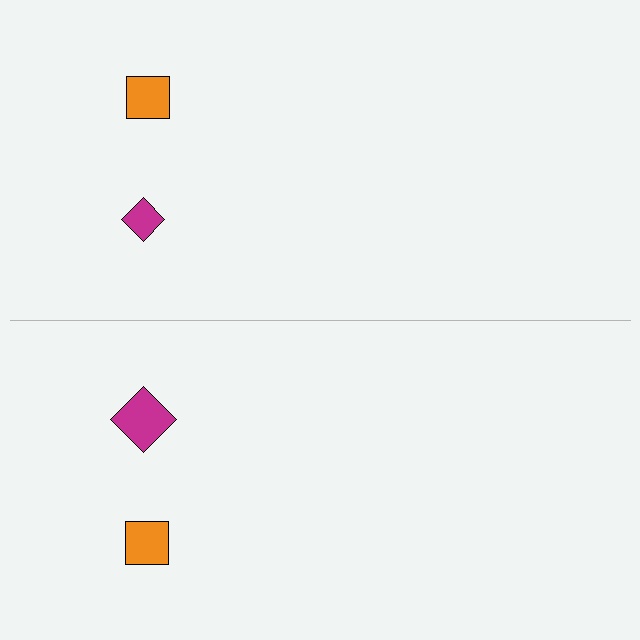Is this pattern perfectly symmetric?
No, the pattern is not perfectly symmetric. The magenta diamond on the bottom side has a different size than its mirror counterpart.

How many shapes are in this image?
There are 4 shapes in this image.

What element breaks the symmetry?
The magenta diamond on the bottom side has a different size than its mirror counterpart.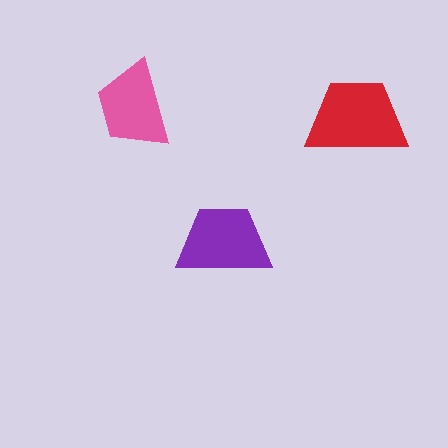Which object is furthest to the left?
The pink trapezoid is leftmost.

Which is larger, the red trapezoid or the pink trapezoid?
The red one.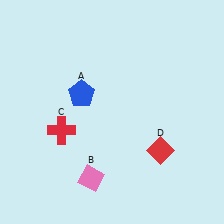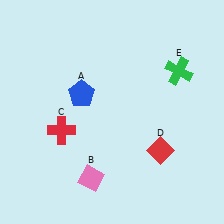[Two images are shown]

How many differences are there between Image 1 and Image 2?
There is 1 difference between the two images.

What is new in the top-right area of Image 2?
A green cross (E) was added in the top-right area of Image 2.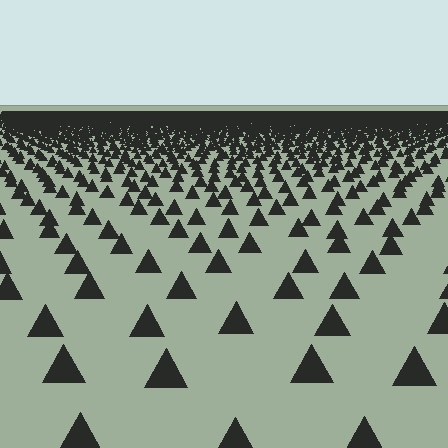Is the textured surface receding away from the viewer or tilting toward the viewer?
The surface is receding away from the viewer. Texture elements get smaller and denser toward the top.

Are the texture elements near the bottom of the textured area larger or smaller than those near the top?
Larger. Near the bottom, elements are closer to the viewer and appear at a bigger on-screen size.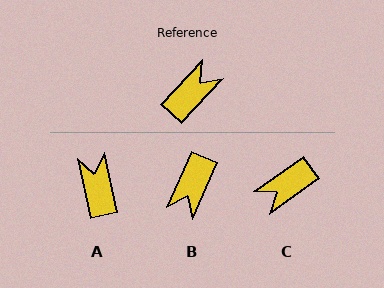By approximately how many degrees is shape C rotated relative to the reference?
Approximately 168 degrees counter-clockwise.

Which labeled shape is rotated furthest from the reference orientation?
C, about 168 degrees away.